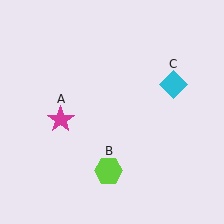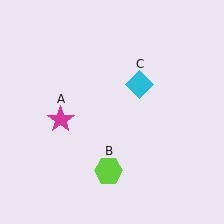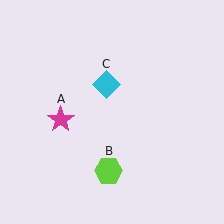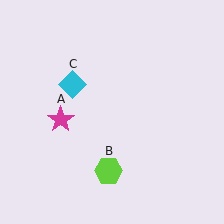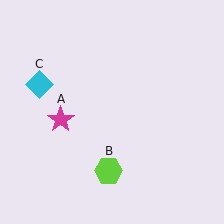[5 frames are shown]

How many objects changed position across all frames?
1 object changed position: cyan diamond (object C).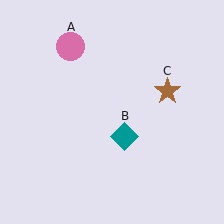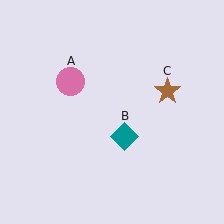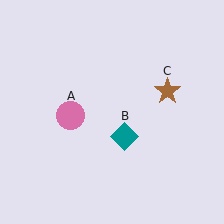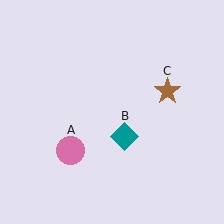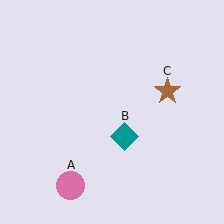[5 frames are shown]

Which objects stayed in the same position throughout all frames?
Teal diamond (object B) and brown star (object C) remained stationary.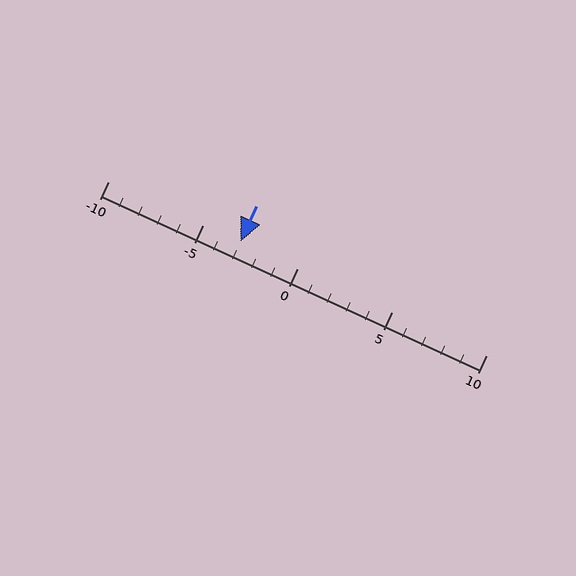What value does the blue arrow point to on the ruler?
The blue arrow points to approximately -3.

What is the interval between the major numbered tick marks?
The major tick marks are spaced 5 units apart.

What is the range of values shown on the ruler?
The ruler shows values from -10 to 10.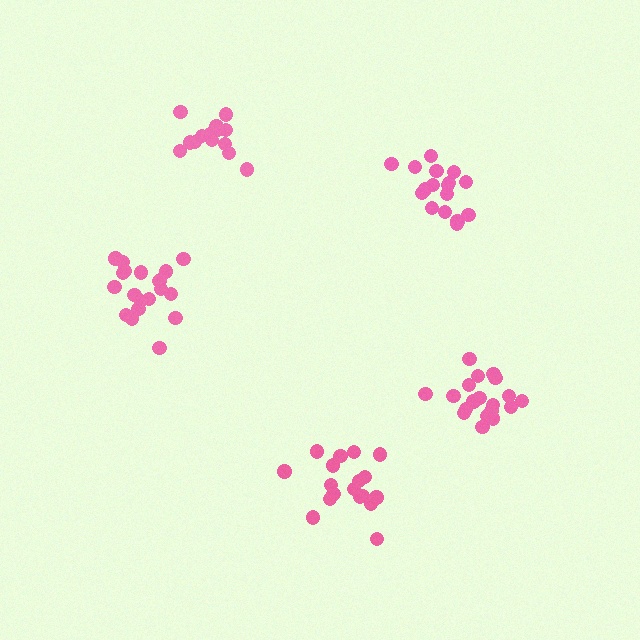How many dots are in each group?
Group 1: 19 dots, Group 2: 20 dots, Group 3: 17 dots, Group 4: 14 dots, Group 5: 18 dots (88 total).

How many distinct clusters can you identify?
There are 5 distinct clusters.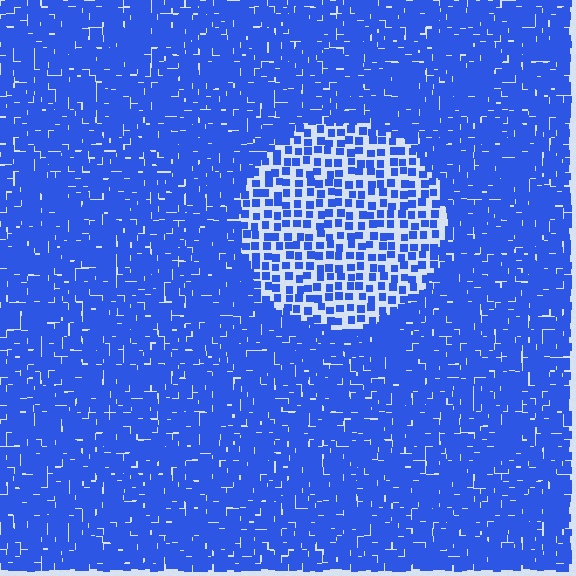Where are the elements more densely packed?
The elements are more densely packed outside the circle boundary.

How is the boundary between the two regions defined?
The boundary is defined by a change in element density (approximately 2.3x ratio). All elements are the same color, size, and shape.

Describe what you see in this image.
The image contains small blue elements arranged at two different densities. A circle-shaped region is visible where the elements are less densely packed than the surrounding area.